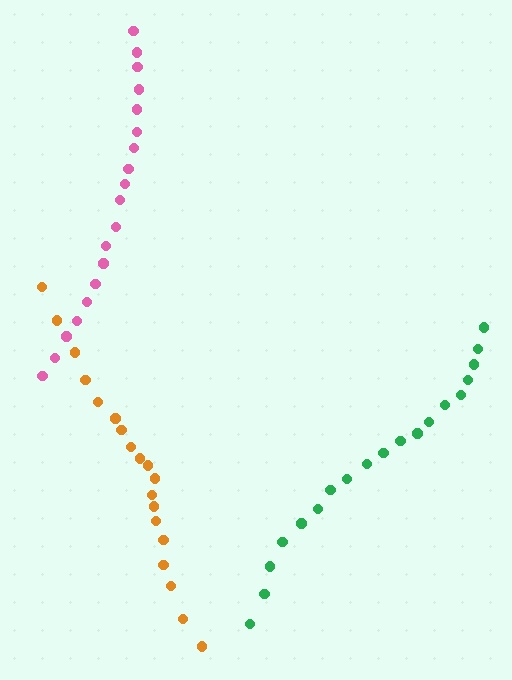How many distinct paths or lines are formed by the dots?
There are 3 distinct paths.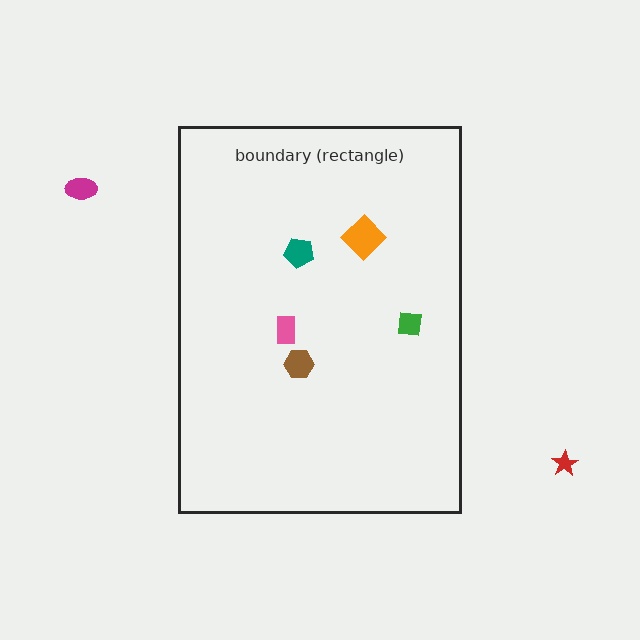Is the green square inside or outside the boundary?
Inside.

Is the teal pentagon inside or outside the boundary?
Inside.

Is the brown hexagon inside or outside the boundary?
Inside.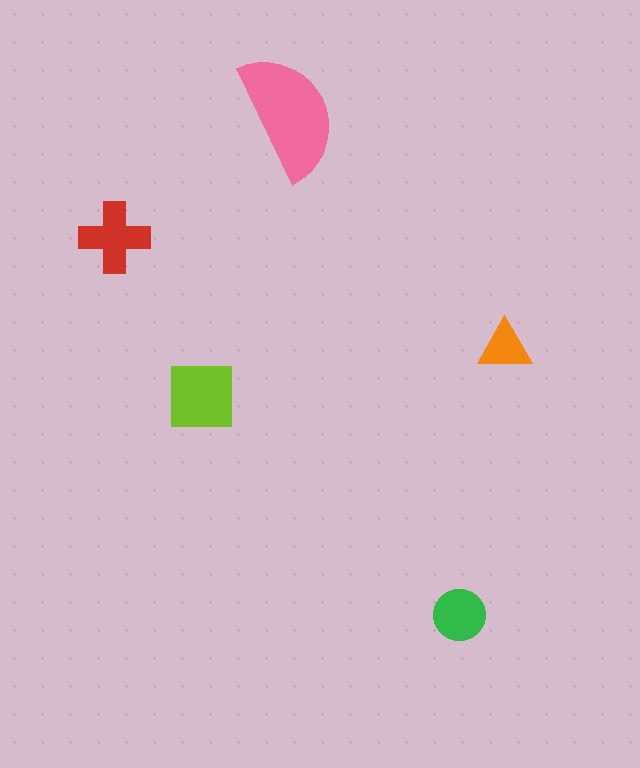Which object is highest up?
The pink semicircle is topmost.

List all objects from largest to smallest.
The pink semicircle, the lime square, the red cross, the green circle, the orange triangle.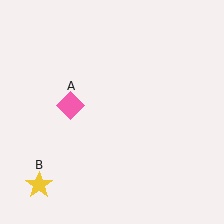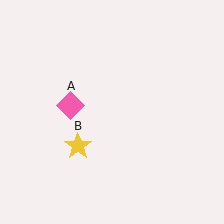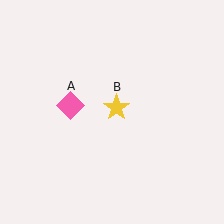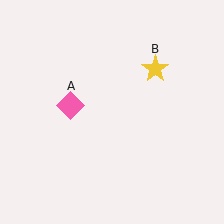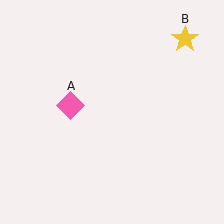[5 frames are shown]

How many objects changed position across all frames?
1 object changed position: yellow star (object B).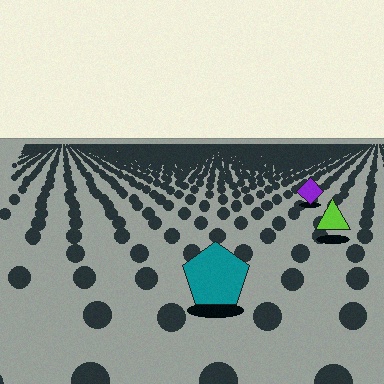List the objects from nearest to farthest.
From nearest to farthest: the teal pentagon, the lime triangle, the purple diamond.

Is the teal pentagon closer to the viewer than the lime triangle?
Yes. The teal pentagon is closer — you can tell from the texture gradient: the ground texture is coarser near it.